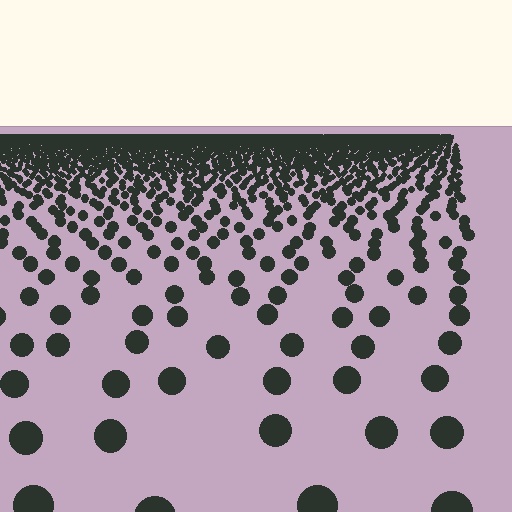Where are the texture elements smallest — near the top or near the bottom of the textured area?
Near the top.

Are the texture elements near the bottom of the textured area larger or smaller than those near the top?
Larger. Near the bottom, elements are closer to the viewer and appear at a bigger on-screen size.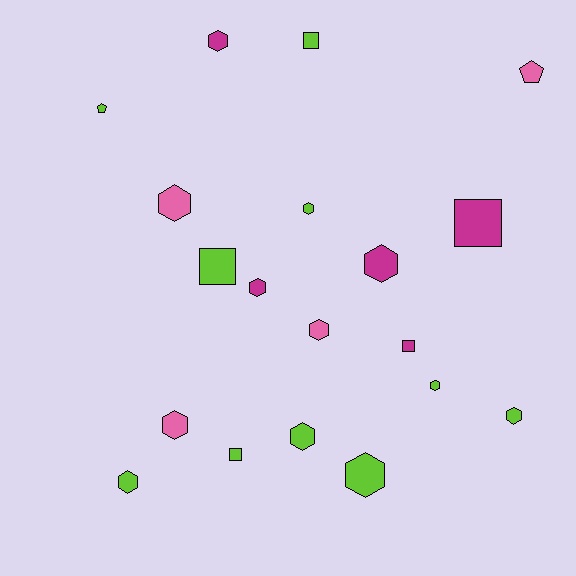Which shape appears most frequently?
Hexagon, with 12 objects.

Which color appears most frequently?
Lime, with 10 objects.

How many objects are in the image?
There are 19 objects.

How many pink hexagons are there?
There are 3 pink hexagons.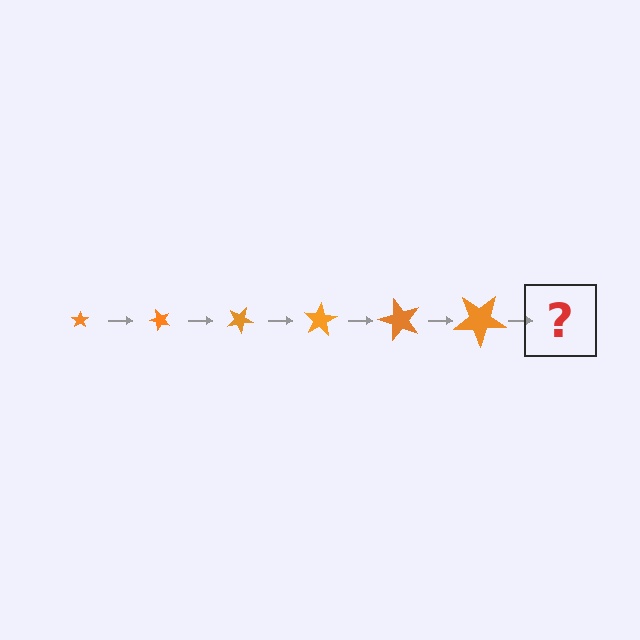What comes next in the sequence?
The next element should be a star, larger than the previous one and rotated 300 degrees from the start.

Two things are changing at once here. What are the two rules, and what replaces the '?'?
The two rules are that the star grows larger each step and it rotates 50 degrees each step. The '?' should be a star, larger than the previous one and rotated 300 degrees from the start.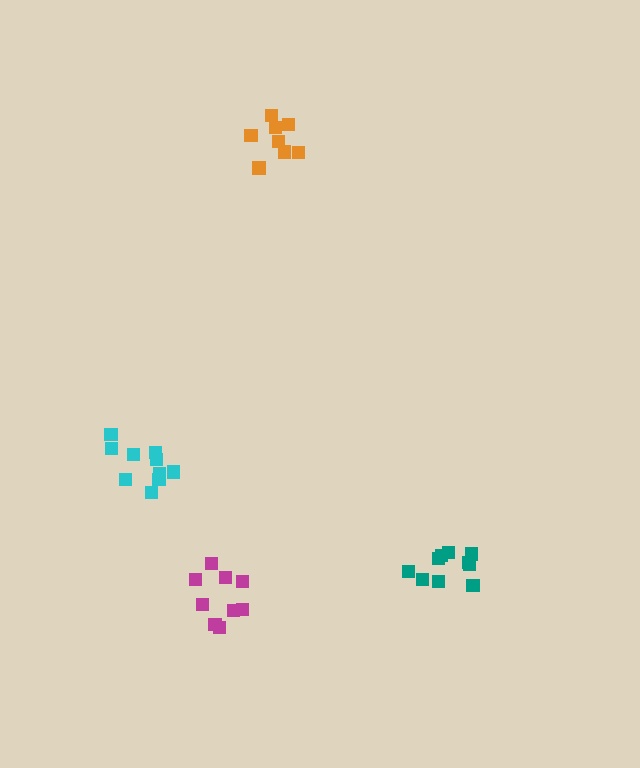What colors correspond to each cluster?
The clusters are colored: cyan, magenta, orange, teal.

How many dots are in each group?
Group 1: 10 dots, Group 2: 9 dots, Group 3: 9 dots, Group 4: 10 dots (38 total).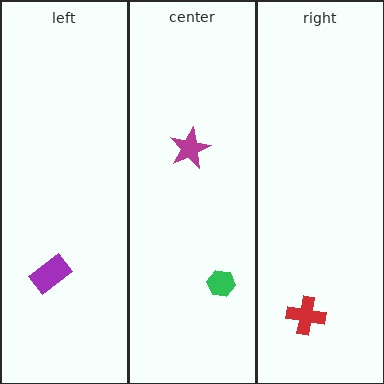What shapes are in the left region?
The purple rectangle.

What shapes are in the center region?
The green hexagon, the magenta star.